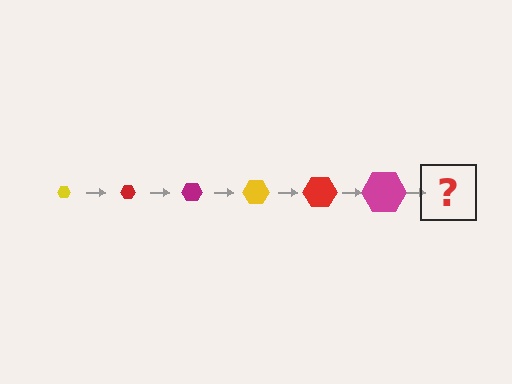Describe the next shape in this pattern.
It should be a yellow hexagon, larger than the previous one.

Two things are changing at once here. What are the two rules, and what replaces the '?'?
The two rules are that the hexagon grows larger each step and the color cycles through yellow, red, and magenta. The '?' should be a yellow hexagon, larger than the previous one.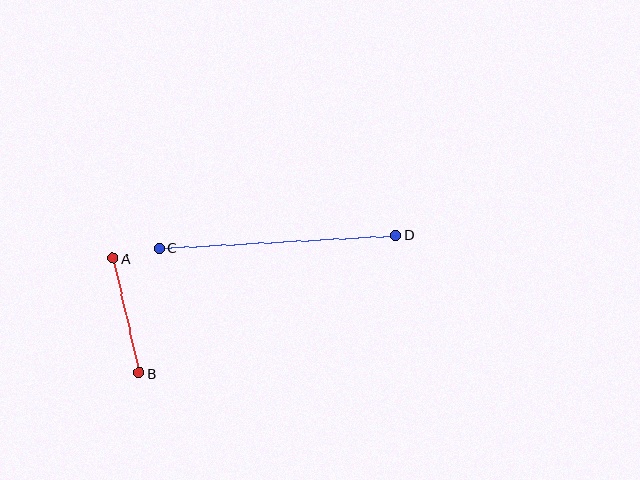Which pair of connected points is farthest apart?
Points C and D are farthest apart.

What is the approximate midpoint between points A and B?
The midpoint is at approximately (126, 316) pixels.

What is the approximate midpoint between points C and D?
The midpoint is at approximately (277, 242) pixels.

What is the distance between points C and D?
The distance is approximately 237 pixels.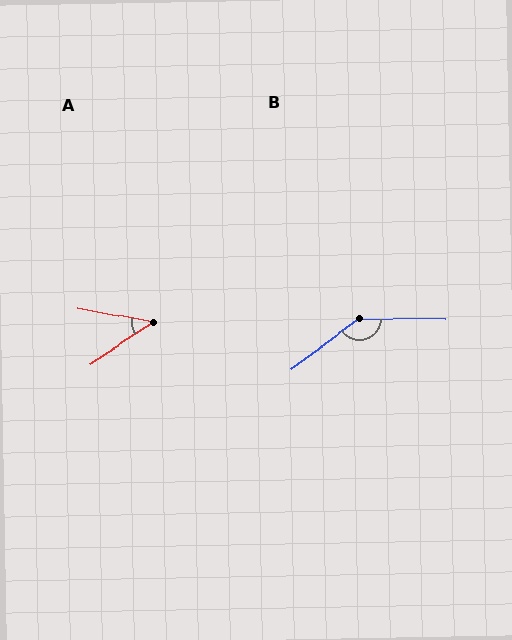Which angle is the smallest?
A, at approximately 43 degrees.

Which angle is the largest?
B, at approximately 143 degrees.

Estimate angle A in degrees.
Approximately 43 degrees.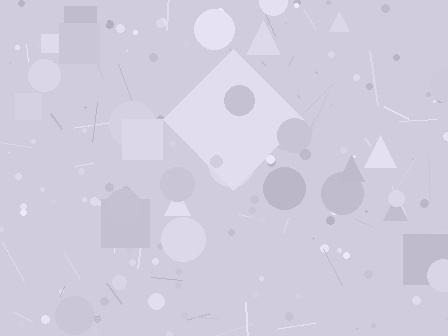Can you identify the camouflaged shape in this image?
The camouflaged shape is a diamond.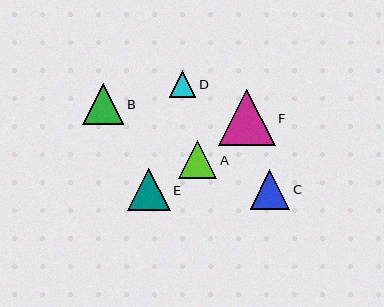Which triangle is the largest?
Triangle F is the largest with a size of approximately 57 pixels.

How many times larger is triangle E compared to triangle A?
Triangle E is approximately 1.1 times the size of triangle A.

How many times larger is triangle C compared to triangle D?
Triangle C is approximately 1.5 times the size of triangle D.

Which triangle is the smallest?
Triangle D is the smallest with a size of approximately 27 pixels.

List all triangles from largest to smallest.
From largest to smallest: F, E, B, C, A, D.